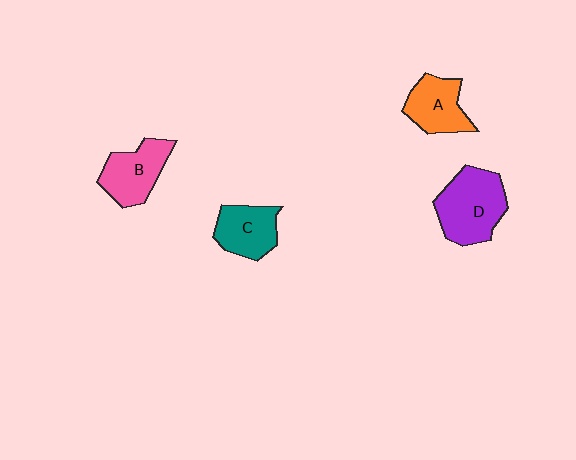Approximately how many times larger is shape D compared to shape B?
Approximately 1.3 times.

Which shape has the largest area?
Shape D (purple).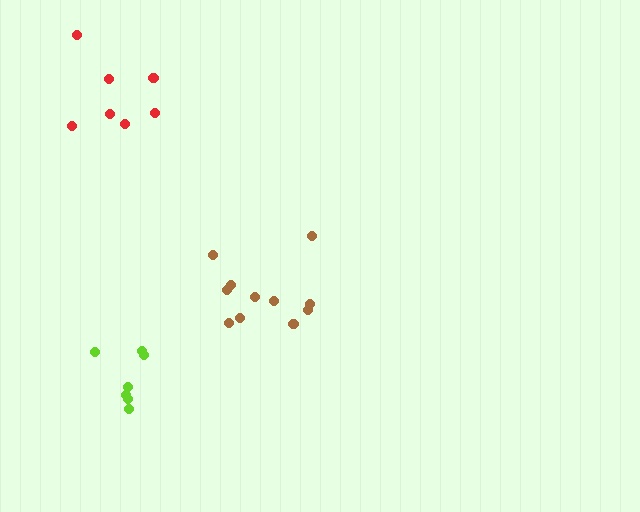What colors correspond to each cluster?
The clusters are colored: brown, lime, red.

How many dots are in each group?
Group 1: 11 dots, Group 2: 7 dots, Group 3: 7 dots (25 total).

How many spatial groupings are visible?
There are 3 spatial groupings.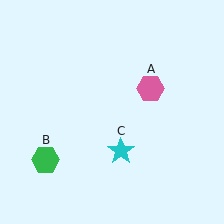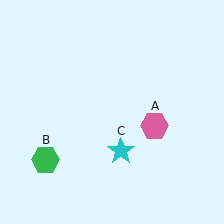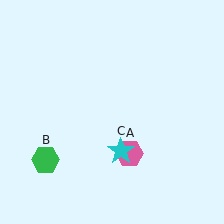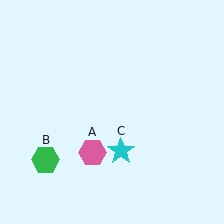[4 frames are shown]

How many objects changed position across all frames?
1 object changed position: pink hexagon (object A).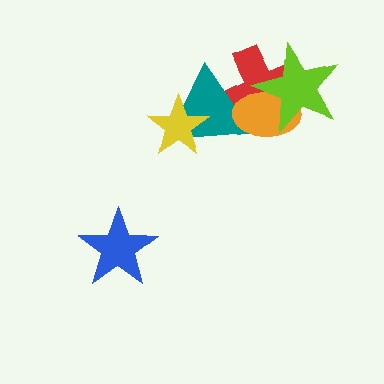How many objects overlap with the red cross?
3 objects overlap with the red cross.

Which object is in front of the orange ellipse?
The lime star is in front of the orange ellipse.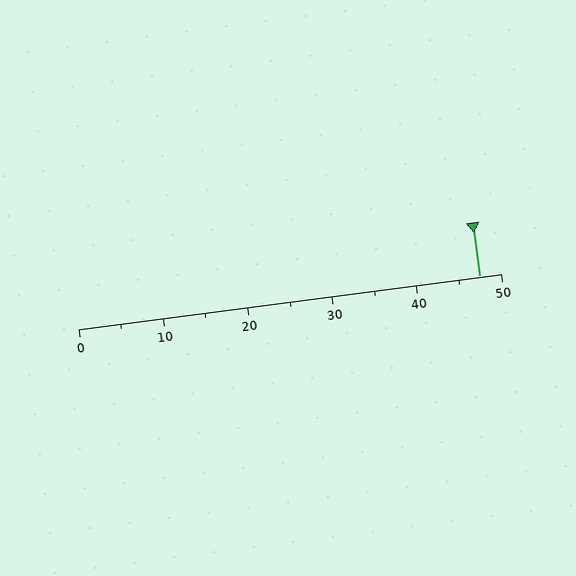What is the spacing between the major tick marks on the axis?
The major ticks are spaced 10 apart.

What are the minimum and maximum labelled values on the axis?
The axis runs from 0 to 50.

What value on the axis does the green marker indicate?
The marker indicates approximately 47.5.